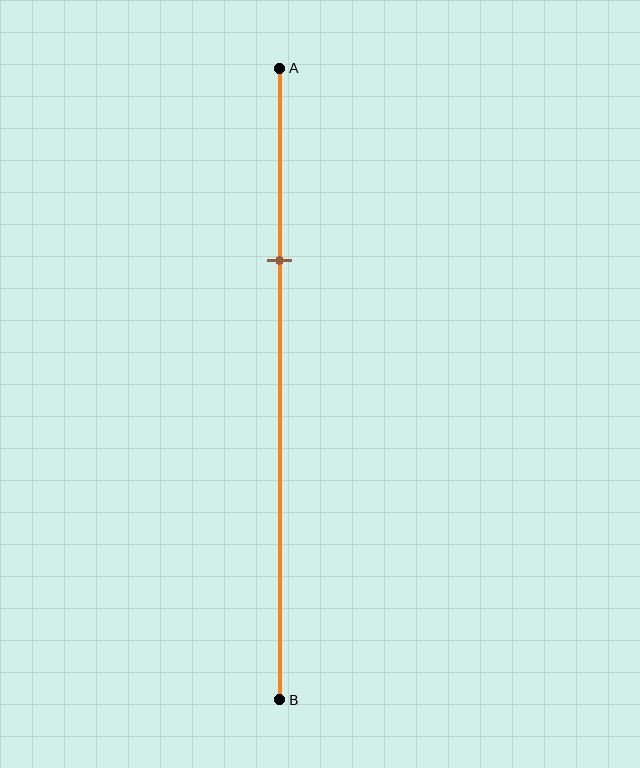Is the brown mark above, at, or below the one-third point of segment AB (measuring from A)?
The brown mark is approximately at the one-third point of segment AB.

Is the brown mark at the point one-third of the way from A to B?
Yes, the mark is approximately at the one-third point.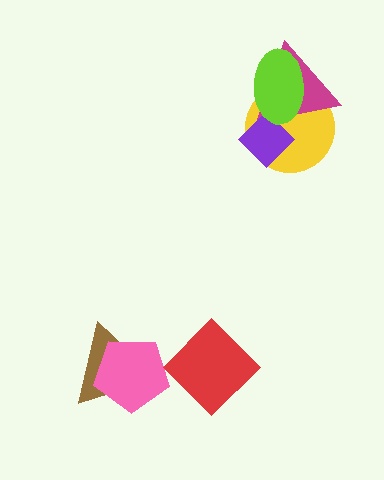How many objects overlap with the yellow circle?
3 objects overlap with the yellow circle.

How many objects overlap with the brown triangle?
1 object overlaps with the brown triangle.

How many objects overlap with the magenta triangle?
3 objects overlap with the magenta triangle.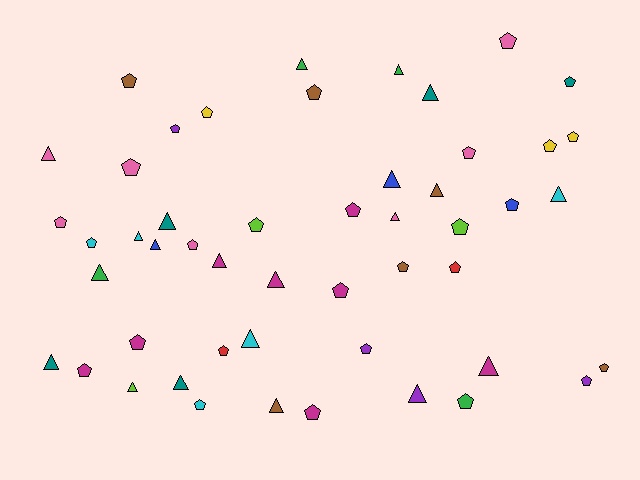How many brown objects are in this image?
There are 6 brown objects.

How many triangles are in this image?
There are 21 triangles.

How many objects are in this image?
There are 50 objects.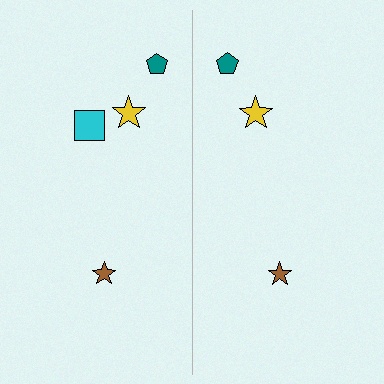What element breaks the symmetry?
A cyan square is missing from the right side.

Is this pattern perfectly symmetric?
No, the pattern is not perfectly symmetric. A cyan square is missing from the right side.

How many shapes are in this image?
There are 7 shapes in this image.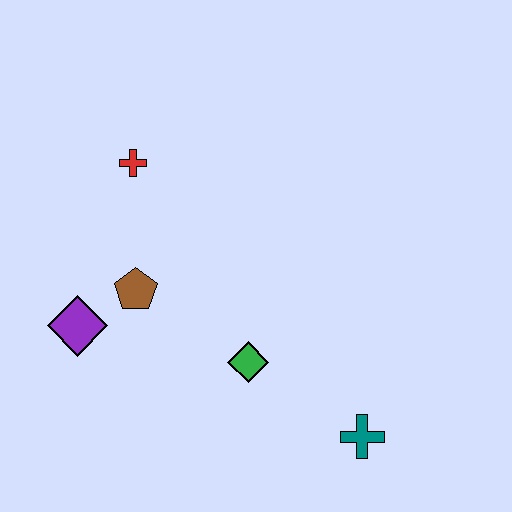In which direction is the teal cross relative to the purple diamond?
The teal cross is to the right of the purple diamond.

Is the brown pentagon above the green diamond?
Yes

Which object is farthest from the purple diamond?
The teal cross is farthest from the purple diamond.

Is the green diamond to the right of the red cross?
Yes